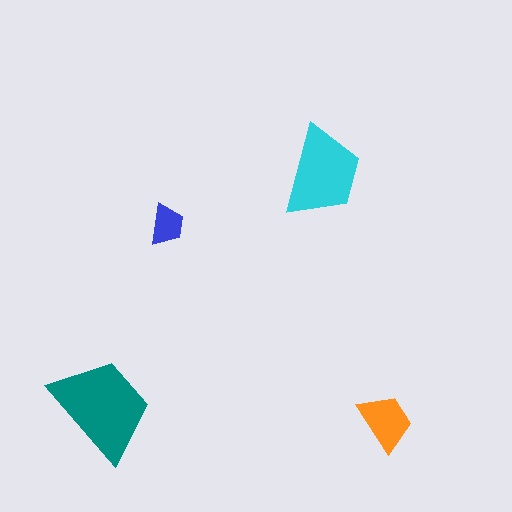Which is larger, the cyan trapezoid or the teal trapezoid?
The teal one.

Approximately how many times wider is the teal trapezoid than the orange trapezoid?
About 2 times wider.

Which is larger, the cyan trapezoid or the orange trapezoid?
The cyan one.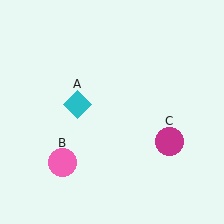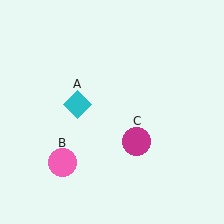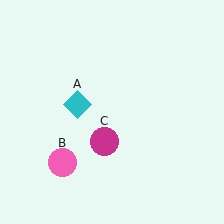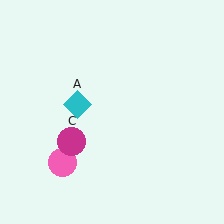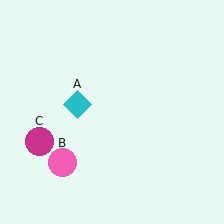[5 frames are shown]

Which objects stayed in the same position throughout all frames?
Cyan diamond (object A) and pink circle (object B) remained stationary.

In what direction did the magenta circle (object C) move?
The magenta circle (object C) moved left.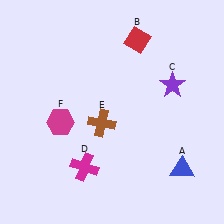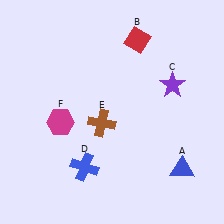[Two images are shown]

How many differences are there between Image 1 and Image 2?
There is 1 difference between the two images.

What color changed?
The cross (D) changed from magenta in Image 1 to blue in Image 2.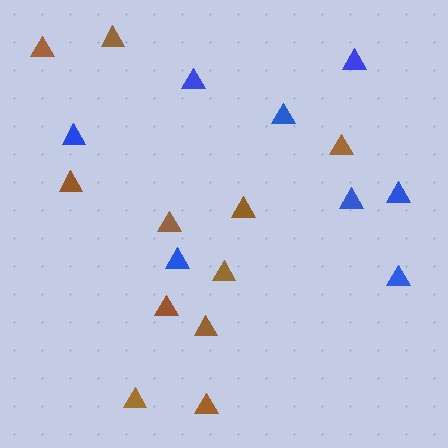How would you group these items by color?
There are 2 groups: one group of brown triangles (11) and one group of blue triangles (8).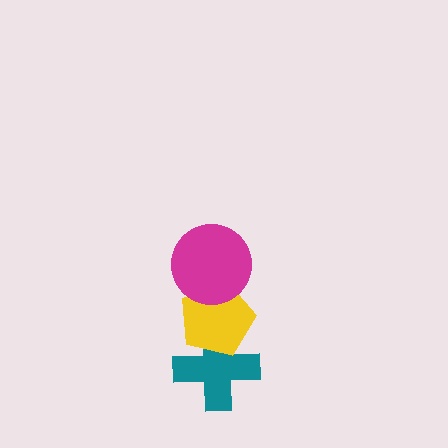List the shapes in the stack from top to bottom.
From top to bottom: the magenta circle, the yellow pentagon, the teal cross.